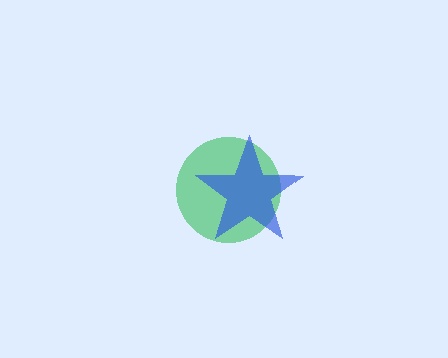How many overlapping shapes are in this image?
There are 2 overlapping shapes in the image.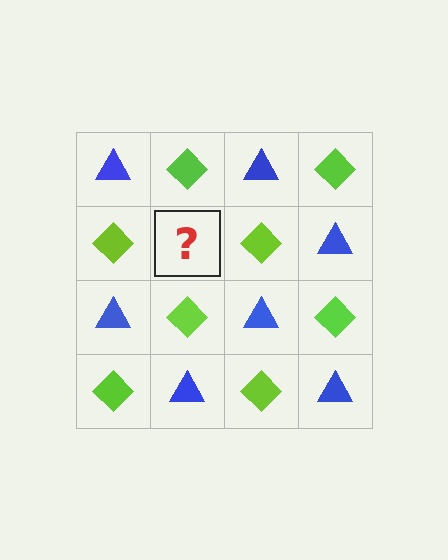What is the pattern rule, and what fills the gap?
The rule is that it alternates blue triangle and lime diamond in a checkerboard pattern. The gap should be filled with a blue triangle.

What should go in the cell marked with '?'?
The missing cell should contain a blue triangle.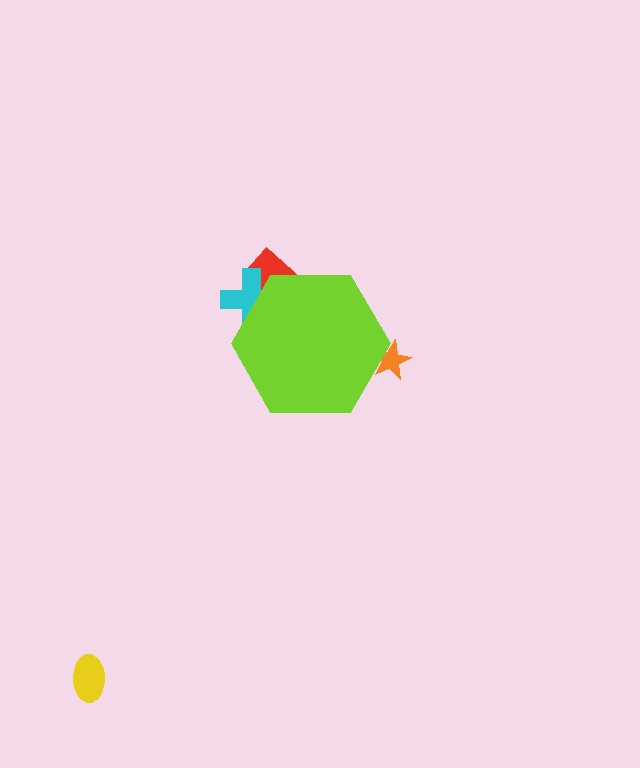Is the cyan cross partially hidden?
Yes, the cyan cross is partially hidden behind the lime hexagon.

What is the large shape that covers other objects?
A lime hexagon.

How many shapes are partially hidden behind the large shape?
3 shapes are partially hidden.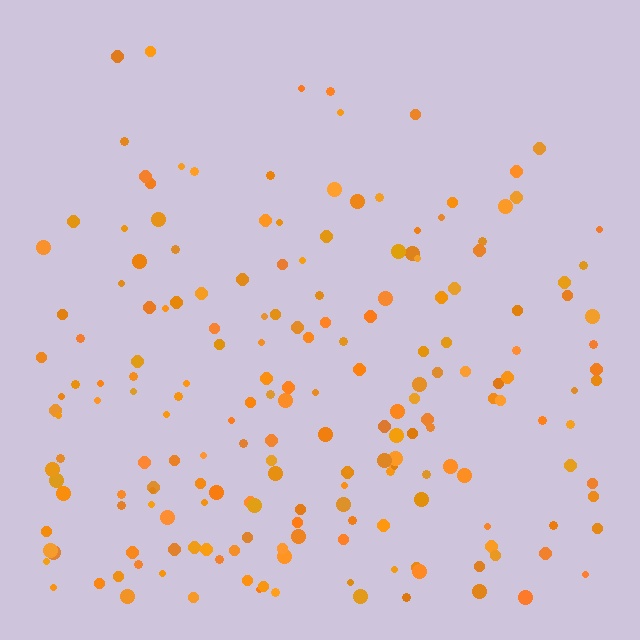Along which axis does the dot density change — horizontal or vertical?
Vertical.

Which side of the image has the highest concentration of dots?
The bottom.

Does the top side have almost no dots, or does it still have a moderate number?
Still a moderate number, just noticeably fewer than the bottom.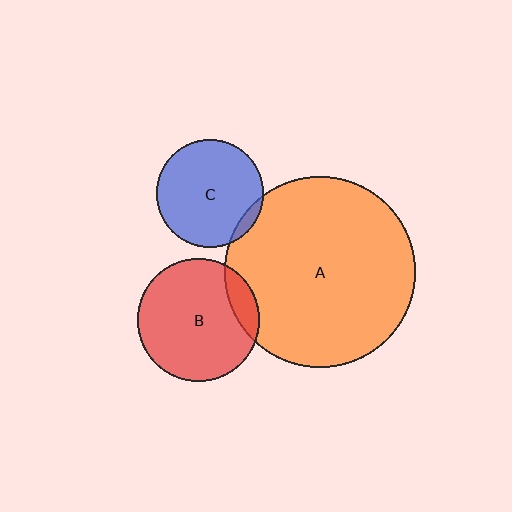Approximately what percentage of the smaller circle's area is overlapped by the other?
Approximately 5%.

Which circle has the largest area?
Circle A (orange).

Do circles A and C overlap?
Yes.